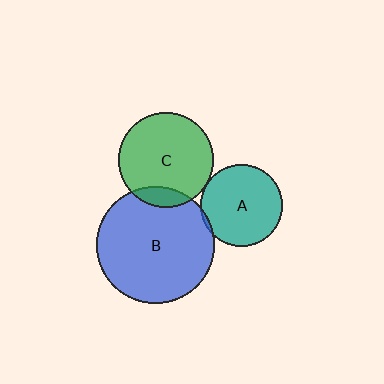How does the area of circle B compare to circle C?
Approximately 1.5 times.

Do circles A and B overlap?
Yes.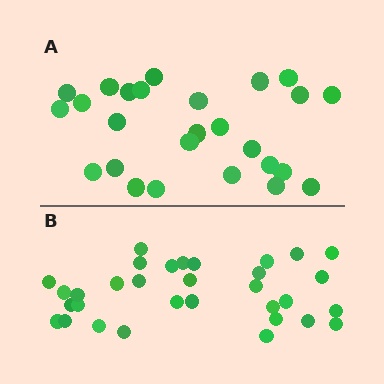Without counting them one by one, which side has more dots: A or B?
Region B (the bottom region) has more dots.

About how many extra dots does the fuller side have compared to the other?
Region B has about 6 more dots than region A.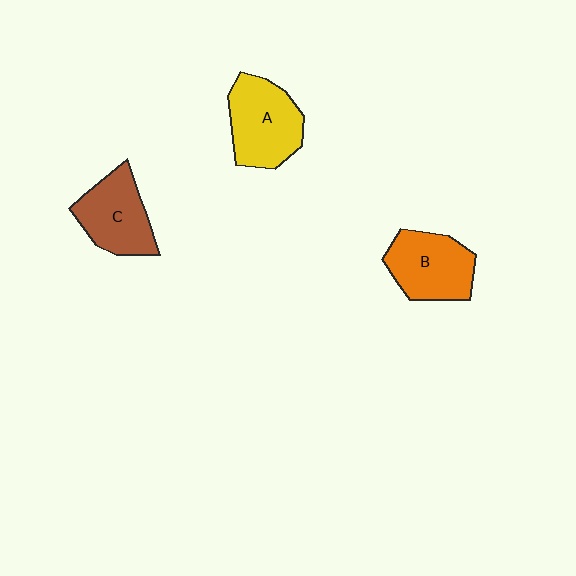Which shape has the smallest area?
Shape C (brown).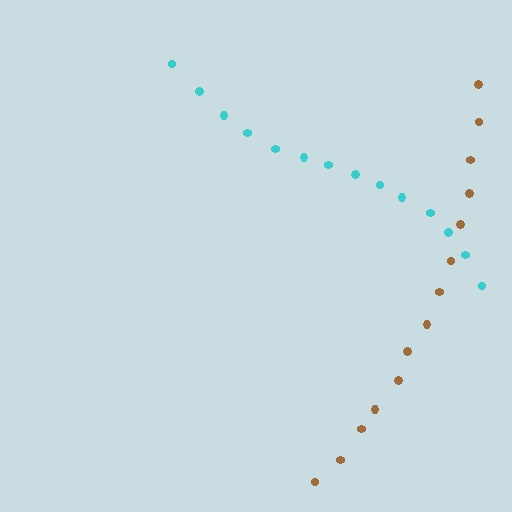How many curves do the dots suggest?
There are 2 distinct paths.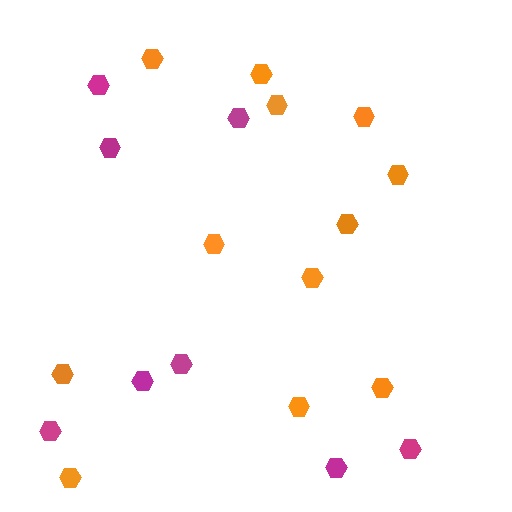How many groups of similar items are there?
There are 2 groups: one group of orange hexagons (12) and one group of magenta hexagons (8).